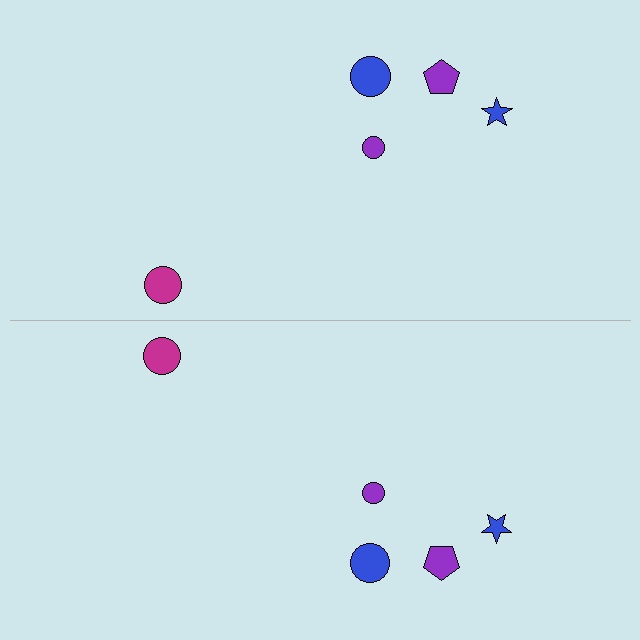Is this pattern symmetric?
Yes, this pattern has bilateral (reflection) symmetry.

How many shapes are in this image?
There are 10 shapes in this image.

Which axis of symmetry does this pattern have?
The pattern has a horizontal axis of symmetry running through the center of the image.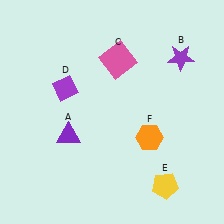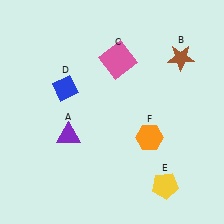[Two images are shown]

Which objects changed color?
B changed from purple to brown. D changed from purple to blue.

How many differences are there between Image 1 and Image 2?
There are 2 differences between the two images.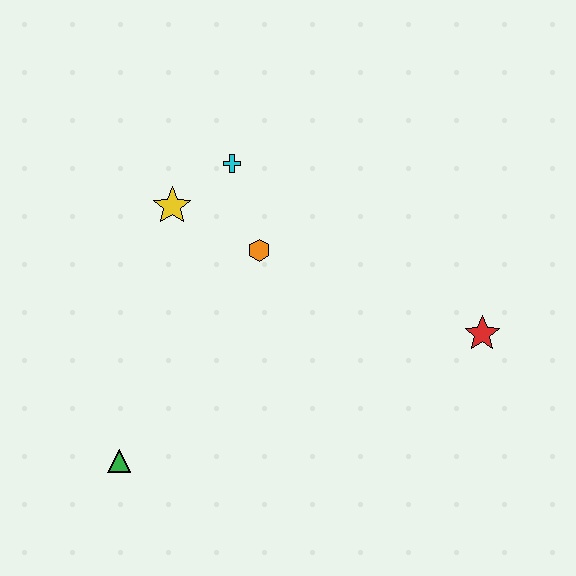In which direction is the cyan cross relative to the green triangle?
The cyan cross is above the green triangle.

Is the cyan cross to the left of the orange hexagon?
Yes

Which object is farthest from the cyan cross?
The green triangle is farthest from the cyan cross.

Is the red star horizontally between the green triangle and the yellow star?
No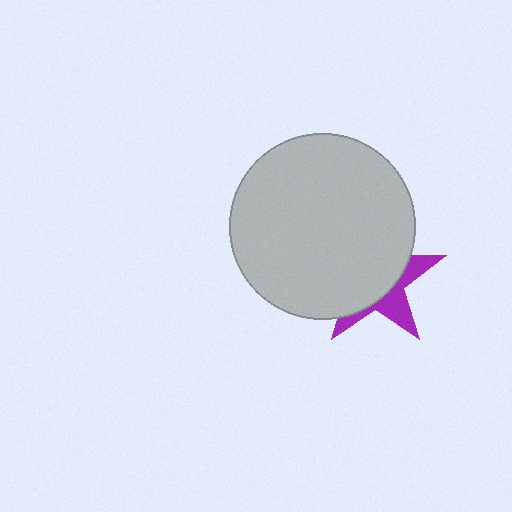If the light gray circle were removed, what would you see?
You would see the complete purple star.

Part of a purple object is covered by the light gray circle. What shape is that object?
It is a star.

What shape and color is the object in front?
The object in front is a light gray circle.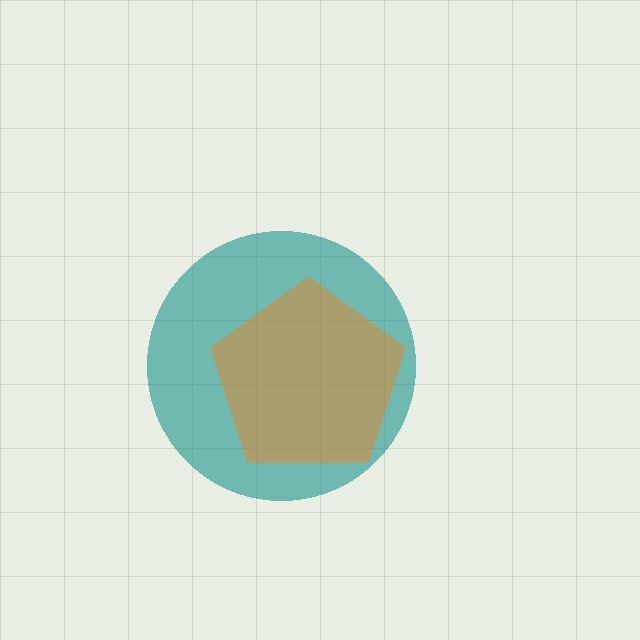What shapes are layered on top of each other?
The layered shapes are: a teal circle, an orange pentagon.